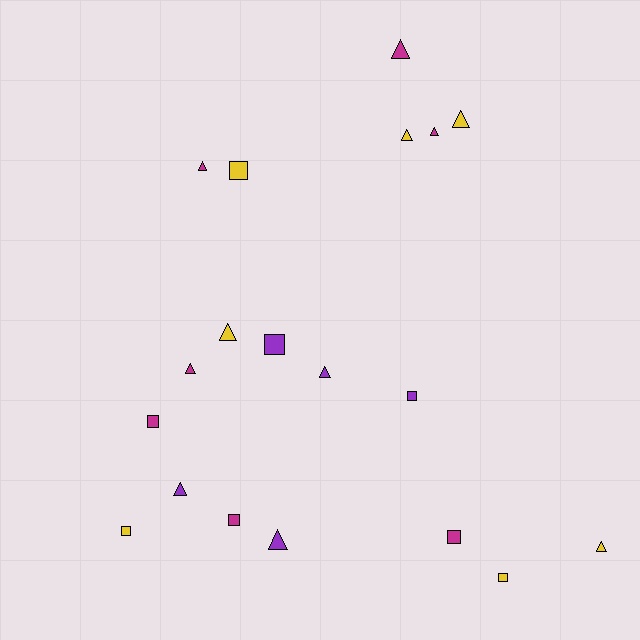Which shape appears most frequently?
Triangle, with 11 objects.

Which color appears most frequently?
Magenta, with 7 objects.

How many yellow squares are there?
There are 3 yellow squares.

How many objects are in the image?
There are 19 objects.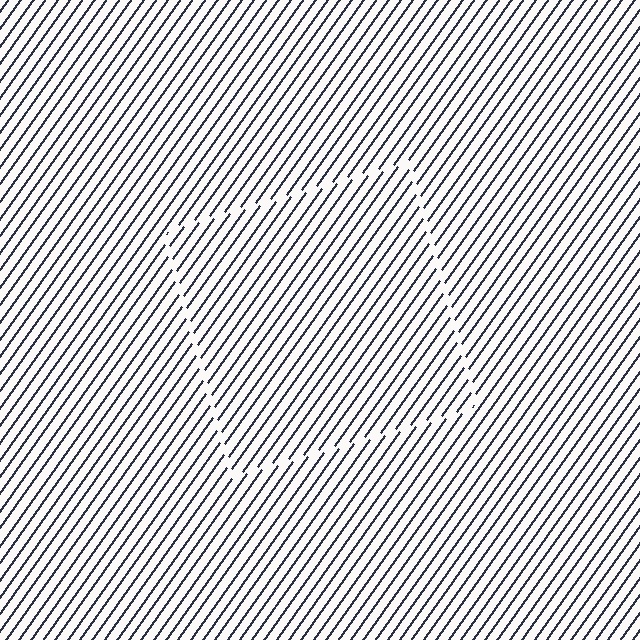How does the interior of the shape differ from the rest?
The interior of the shape contains the same grating, shifted by half a period — the contour is defined by the phase discontinuity where line-ends from the inner and outer gratings abut.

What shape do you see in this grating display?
An illusory square. The interior of the shape contains the same grating, shifted by half a period — the contour is defined by the phase discontinuity where line-ends from the inner and outer gratings abut.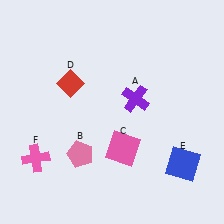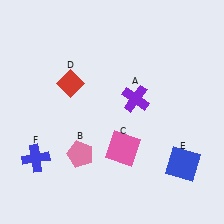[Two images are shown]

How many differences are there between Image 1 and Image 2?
There is 1 difference between the two images.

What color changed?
The cross (F) changed from pink in Image 1 to blue in Image 2.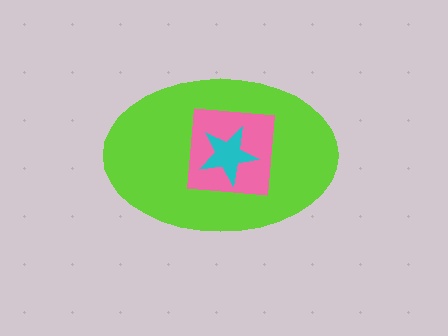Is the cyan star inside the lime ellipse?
Yes.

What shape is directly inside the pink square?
The cyan star.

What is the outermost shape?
The lime ellipse.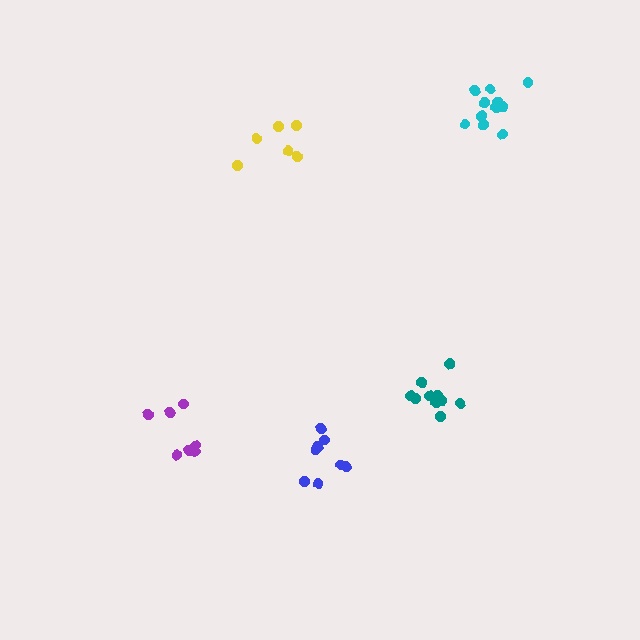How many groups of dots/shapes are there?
There are 5 groups.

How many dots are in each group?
Group 1: 10 dots, Group 2: 7 dots, Group 3: 11 dots, Group 4: 8 dots, Group 5: 6 dots (42 total).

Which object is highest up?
The cyan cluster is topmost.